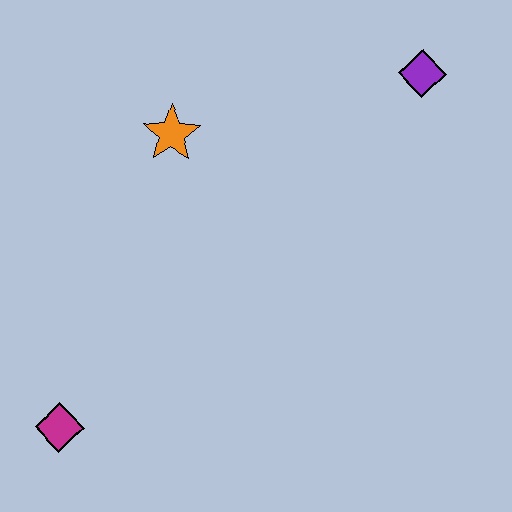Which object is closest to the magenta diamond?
The orange star is closest to the magenta diamond.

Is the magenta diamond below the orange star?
Yes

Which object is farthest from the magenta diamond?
The purple diamond is farthest from the magenta diamond.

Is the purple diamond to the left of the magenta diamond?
No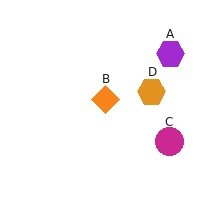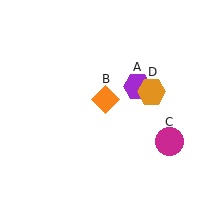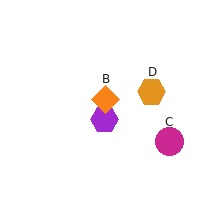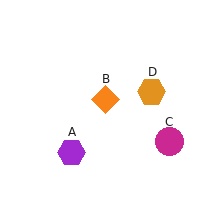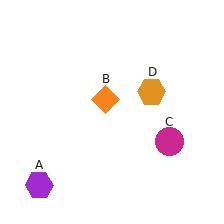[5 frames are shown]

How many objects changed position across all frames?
1 object changed position: purple hexagon (object A).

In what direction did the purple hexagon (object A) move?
The purple hexagon (object A) moved down and to the left.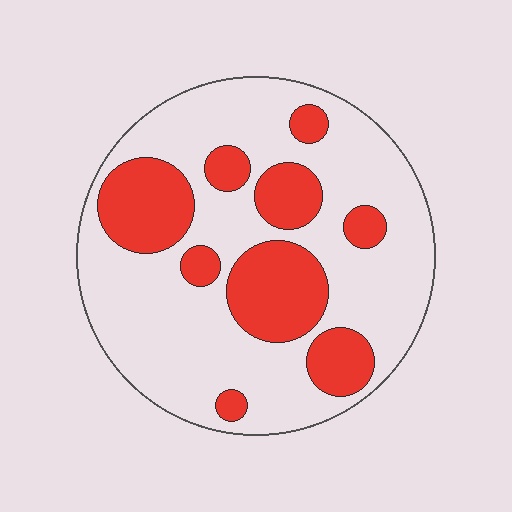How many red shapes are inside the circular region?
9.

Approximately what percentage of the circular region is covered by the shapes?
Approximately 30%.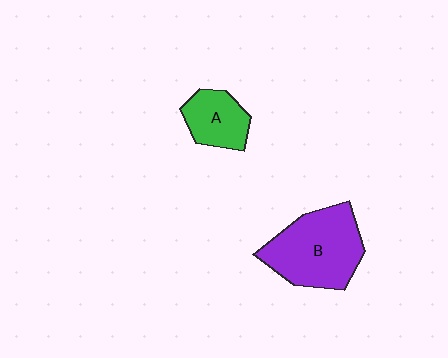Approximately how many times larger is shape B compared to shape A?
Approximately 2.0 times.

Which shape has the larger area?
Shape B (purple).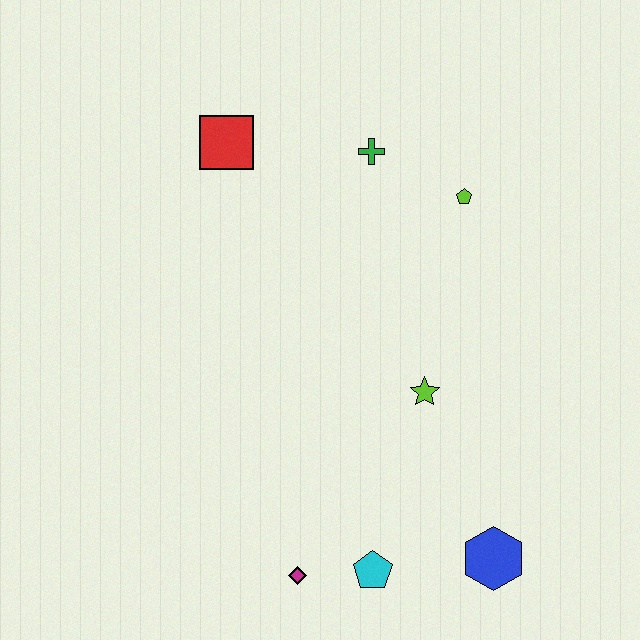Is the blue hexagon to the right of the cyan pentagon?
Yes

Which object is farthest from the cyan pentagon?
The red square is farthest from the cyan pentagon.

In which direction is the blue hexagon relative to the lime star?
The blue hexagon is below the lime star.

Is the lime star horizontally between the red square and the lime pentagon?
Yes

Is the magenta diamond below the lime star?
Yes